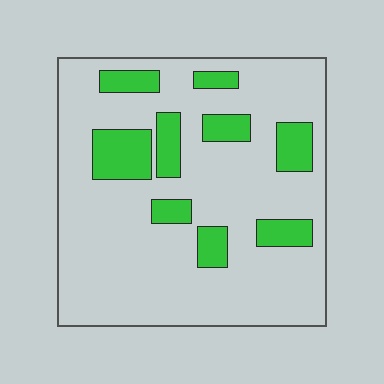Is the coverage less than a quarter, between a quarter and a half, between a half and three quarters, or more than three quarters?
Less than a quarter.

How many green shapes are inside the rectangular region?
9.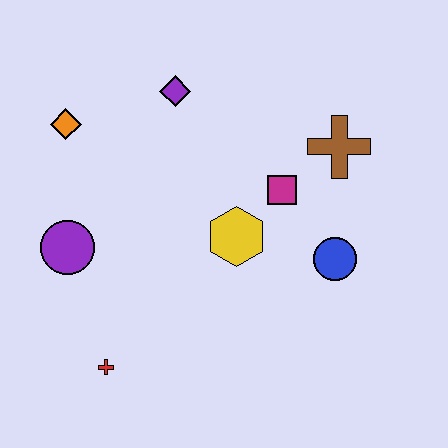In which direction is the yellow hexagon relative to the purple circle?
The yellow hexagon is to the right of the purple circle.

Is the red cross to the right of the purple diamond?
No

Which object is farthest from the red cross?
The brown cross is farthest from the red cross.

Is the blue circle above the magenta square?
No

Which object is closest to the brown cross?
The magenta square is closest to the brown cross.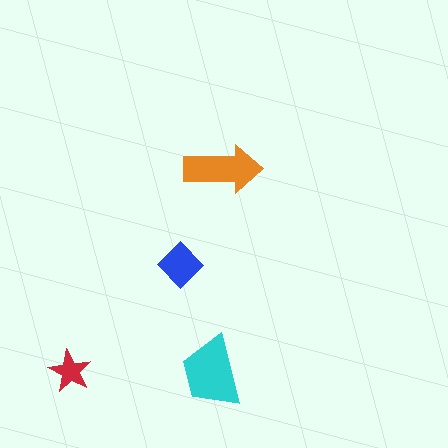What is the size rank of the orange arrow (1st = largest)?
2nd.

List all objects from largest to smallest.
The cyan trapezoid, the orange arrow, the blue diamond, the red star.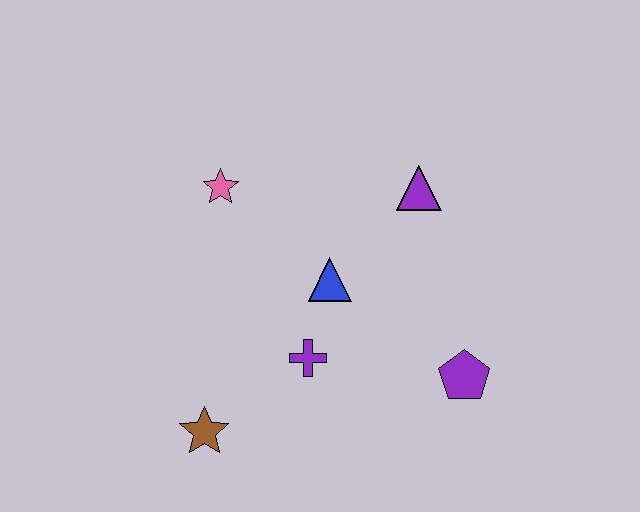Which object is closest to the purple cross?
The blue triangle is closest to the purple cross.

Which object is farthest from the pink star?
The purple pentagon is farthest from the pink star.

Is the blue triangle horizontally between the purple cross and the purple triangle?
Yes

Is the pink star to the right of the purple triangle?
No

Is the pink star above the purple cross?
Yes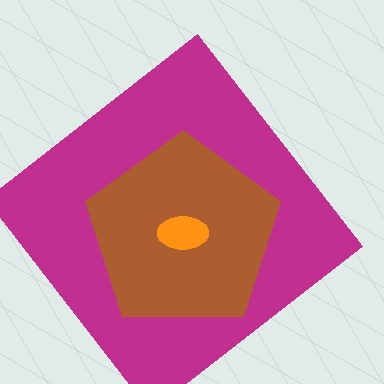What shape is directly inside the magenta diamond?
The brown pentagon.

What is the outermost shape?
The magenta diamond.